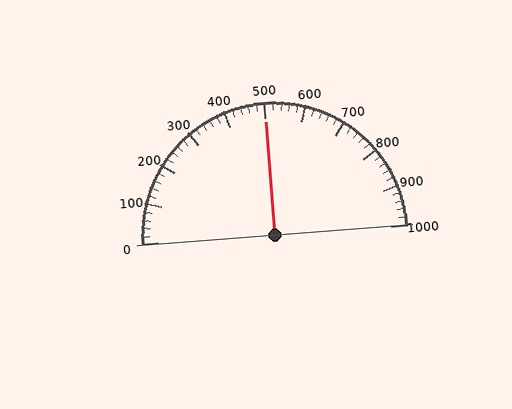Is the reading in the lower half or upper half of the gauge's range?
The reading is in the upper half of the range (0 to 1000).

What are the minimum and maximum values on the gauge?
The gauge ranges from 0 to 1000.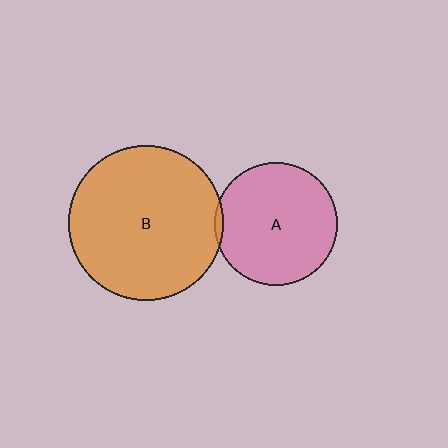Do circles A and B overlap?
Yes.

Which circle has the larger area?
Circle B (orange).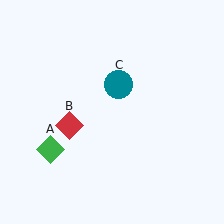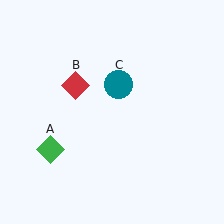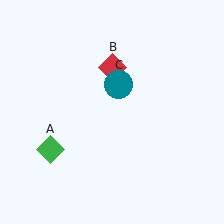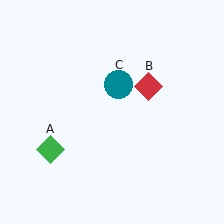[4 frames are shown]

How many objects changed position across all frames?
1 object changed position: red diamond (object B).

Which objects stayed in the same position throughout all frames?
Green diamond (object A) and teal circle (object C) remained stationary.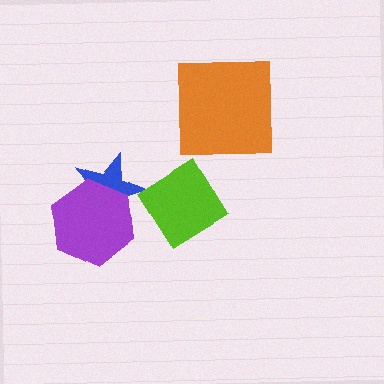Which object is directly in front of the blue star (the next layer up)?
The purple hexagon is directly in front of the blue star.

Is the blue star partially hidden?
Yes, it is partially covered by another shape.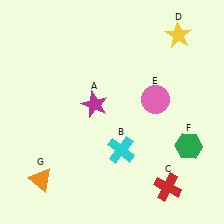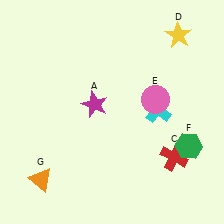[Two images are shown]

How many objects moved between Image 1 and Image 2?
2 objects moved between the two images.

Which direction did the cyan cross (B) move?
The cyan cross (B) moved up.